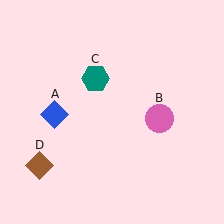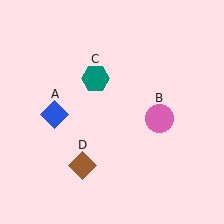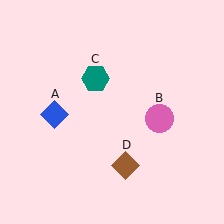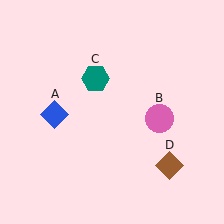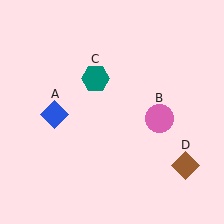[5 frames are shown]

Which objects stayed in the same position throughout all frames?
Blue diamond (object A) and pink circle (object B) and teal hexagon (object C) remained stationary.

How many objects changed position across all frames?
1 object changed position: brown diamond (object D).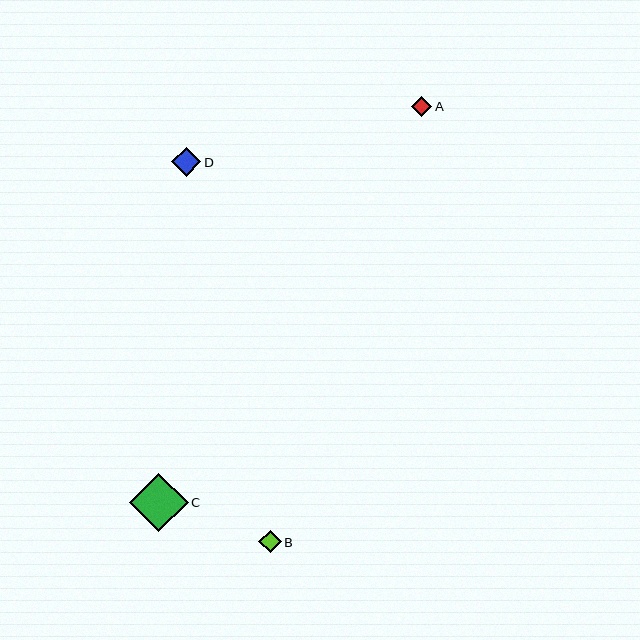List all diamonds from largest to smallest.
From largest to smallest: C, D, B, A.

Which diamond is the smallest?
Diamond A is the smallest with a size of approximately 20 pixels.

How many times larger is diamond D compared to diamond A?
Diamond D is approximately 1.4 times the size of diamond A.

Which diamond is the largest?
Diamond C is the largest with a size of approximately 58 pixels.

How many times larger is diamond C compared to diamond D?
Diamond C is approximately 2.0 times the size of diamond D.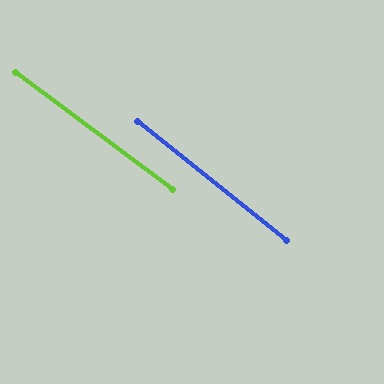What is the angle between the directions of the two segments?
Approximately 2 degrees.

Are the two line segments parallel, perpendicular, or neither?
Parallel — their directions differ by only 1.8°.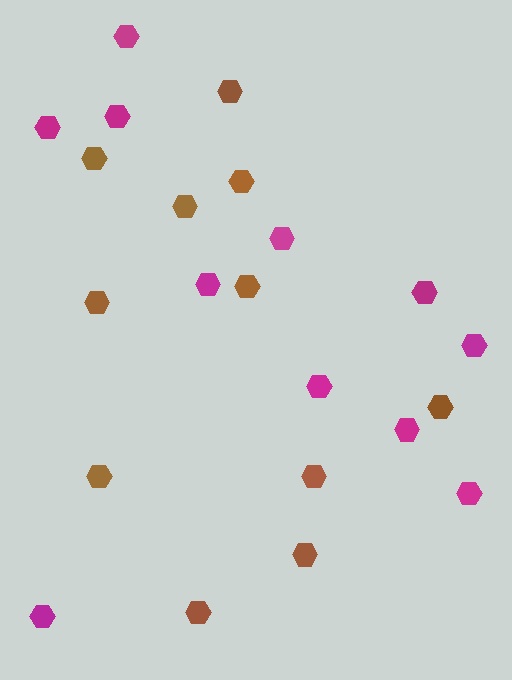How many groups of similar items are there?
There are 2 groups: one group of brown hexagons (11) and one group of magenta hexagons (11).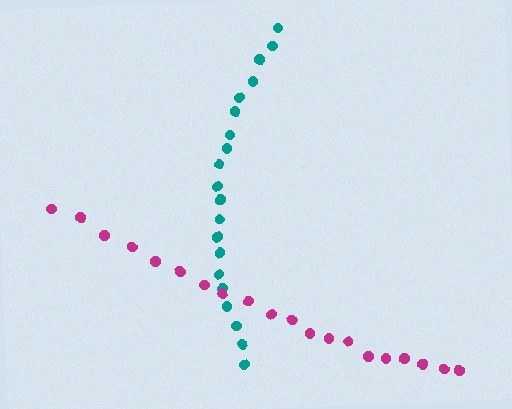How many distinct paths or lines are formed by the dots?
There are 2 distinct paths.